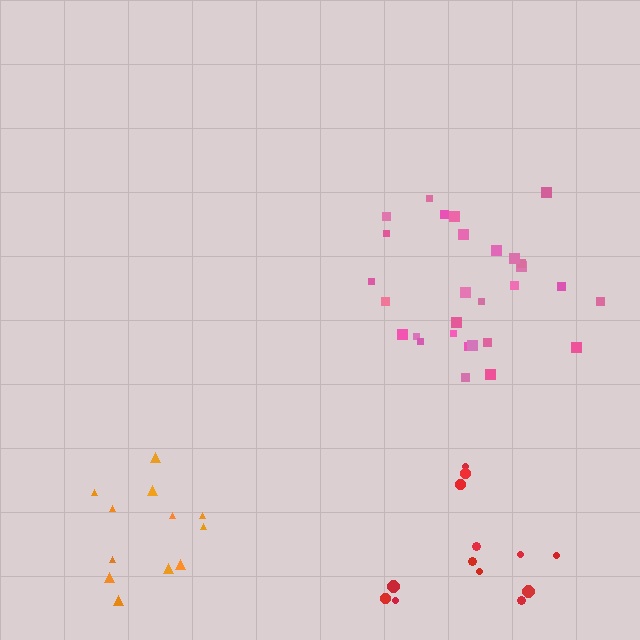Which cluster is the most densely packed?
Orange.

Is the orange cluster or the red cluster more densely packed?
Orange.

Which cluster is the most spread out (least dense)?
Red.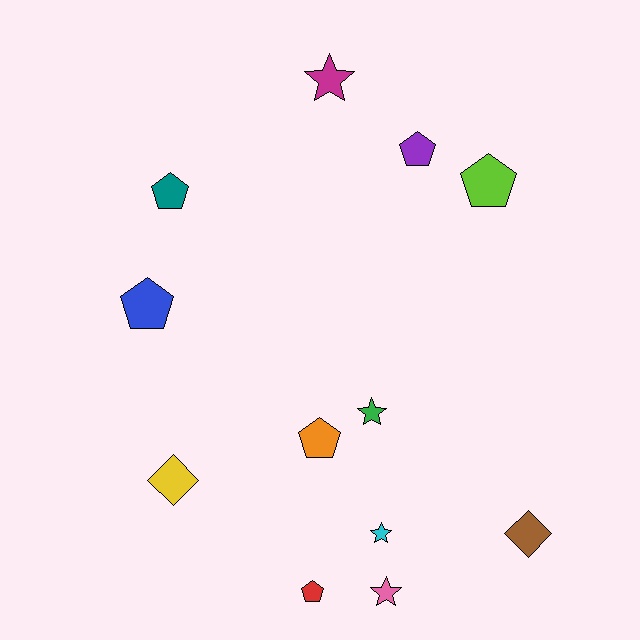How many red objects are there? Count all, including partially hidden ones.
There is 1 red object.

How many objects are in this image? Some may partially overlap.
There are 12 objects.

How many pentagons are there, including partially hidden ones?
There are 6 pentagons.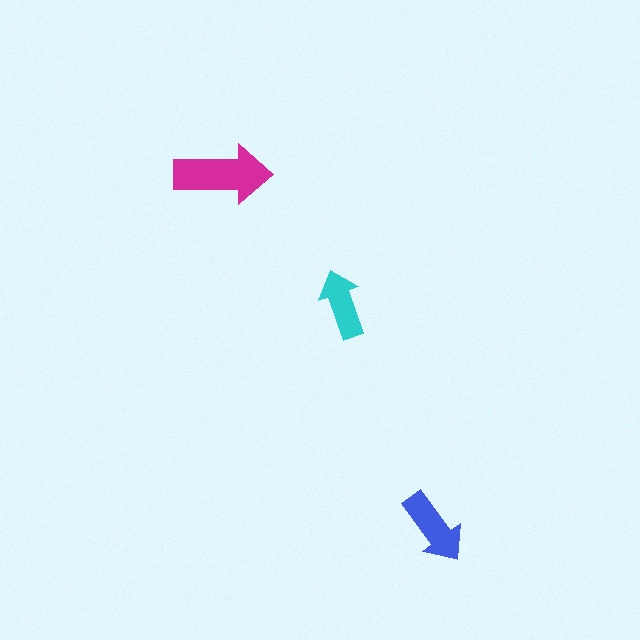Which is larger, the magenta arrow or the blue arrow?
The magenta one.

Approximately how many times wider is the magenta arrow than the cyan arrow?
About 1.5 times wider.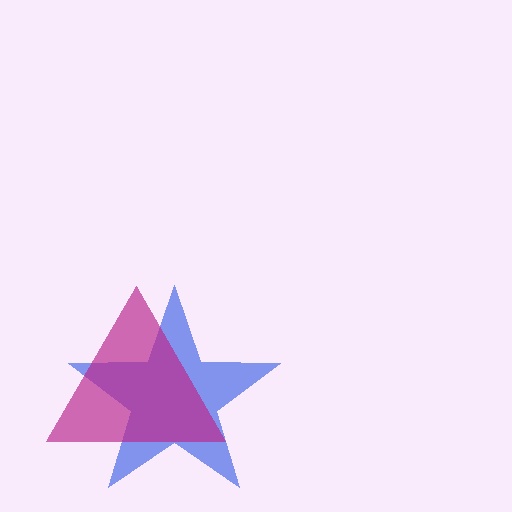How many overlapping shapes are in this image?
There are 2 overlapping shapes in the image.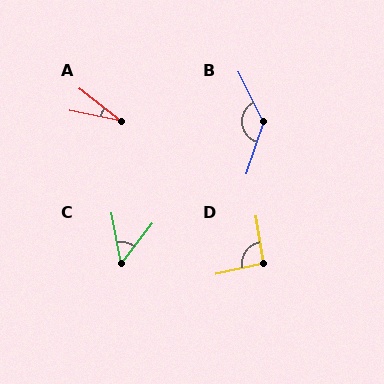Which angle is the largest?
B, at approximately 135 degrees.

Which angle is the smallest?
A, at approximately 26 degrees.